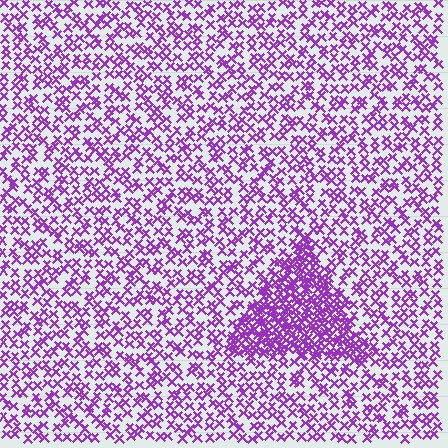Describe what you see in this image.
The image contains small purple elements arranged at two different densities. A triangle-shaped region is visible where the elements are more densely packed than the surrounding area.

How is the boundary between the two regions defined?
The boundary is defined by a change in element density (approximately 2.4x ratio). All elements are the same color, size, and shape.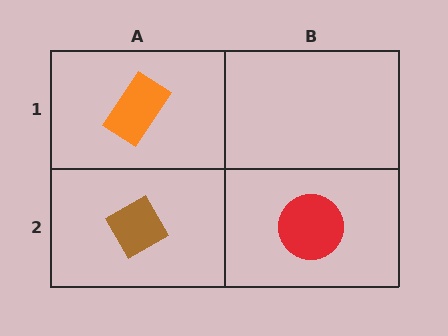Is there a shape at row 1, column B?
No, that cell is empty.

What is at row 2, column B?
A red circle.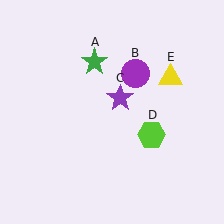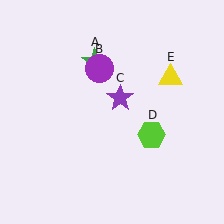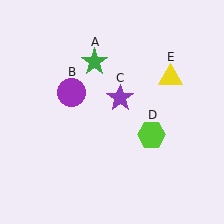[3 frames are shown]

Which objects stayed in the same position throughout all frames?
Green star (object A) and purple star (object C) and lime hexagon (object D) and yellow triangle (object E) remained stationary.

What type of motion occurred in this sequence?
The purple circle (object B) rotated counterclockwise around the center of the scene.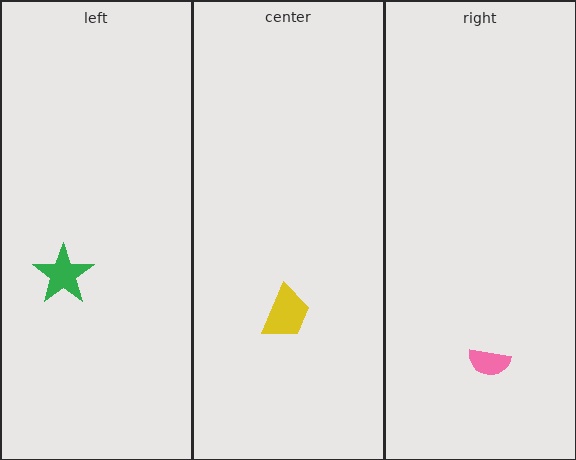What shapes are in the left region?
The green star.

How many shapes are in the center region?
1.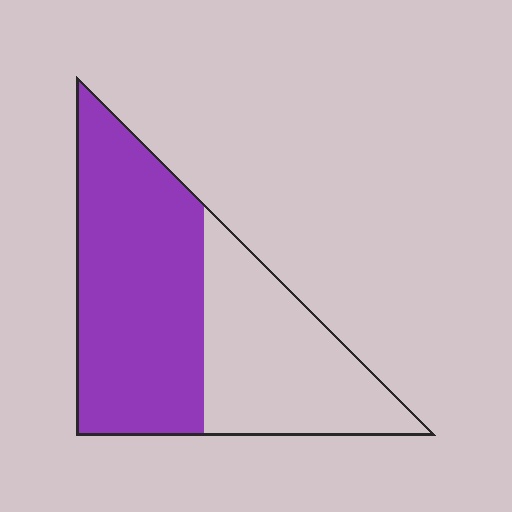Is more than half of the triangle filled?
Yes.